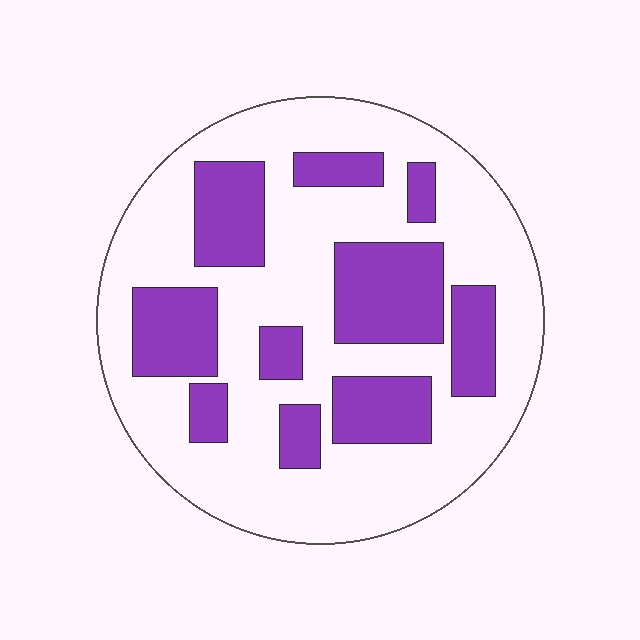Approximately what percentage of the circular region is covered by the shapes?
Approximately 30%.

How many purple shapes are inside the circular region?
10.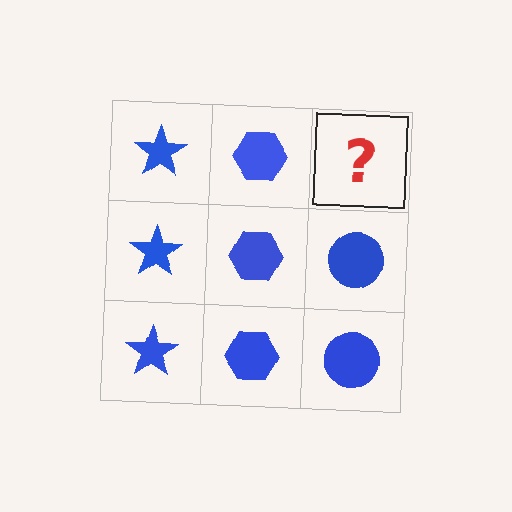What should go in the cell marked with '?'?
The missing cell should contain a blue circle.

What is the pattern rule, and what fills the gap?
The rule is that each column has a consistent shape. The gap should be filled with a blue circle.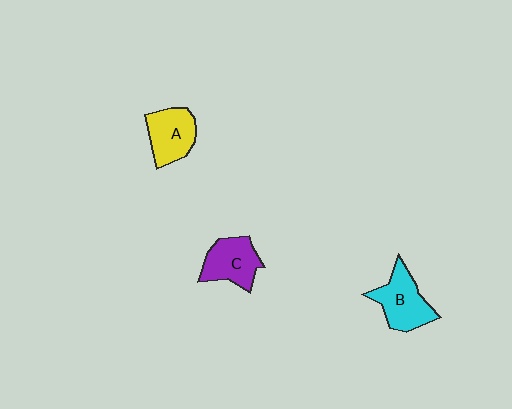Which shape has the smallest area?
Shape C (purple).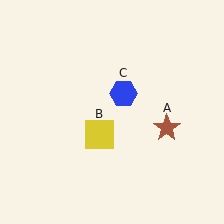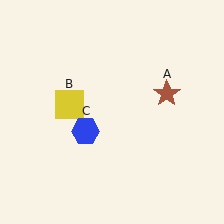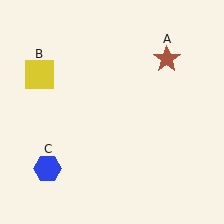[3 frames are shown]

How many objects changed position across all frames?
3 objects changed position: brown star (object A), yellow square (object B), blue hexagon (object C).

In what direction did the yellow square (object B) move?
The yellow square (object B) moved up and to the left.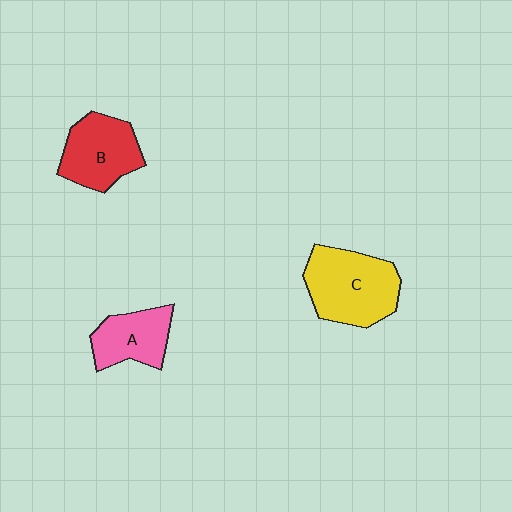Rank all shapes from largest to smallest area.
From largest to smallest: C (yellow), B (red), A (pink).